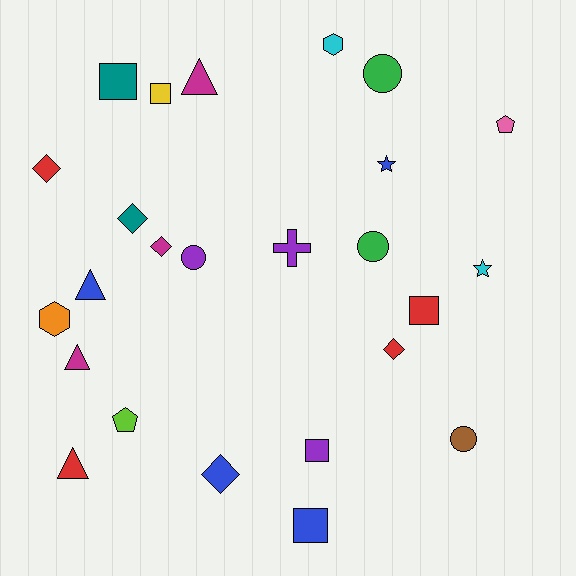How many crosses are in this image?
There is 1 cross.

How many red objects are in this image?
There are 4 red objects.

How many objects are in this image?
There are 25 objects.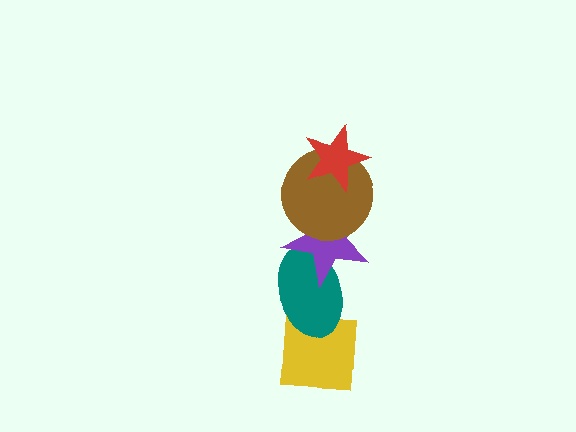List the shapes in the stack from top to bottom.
From top to bottom: the red star, the brown circle, the purple star, the teal ellipse, the yellow square.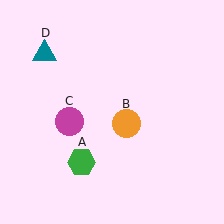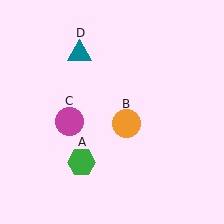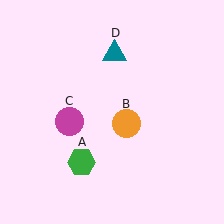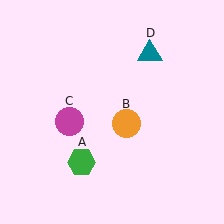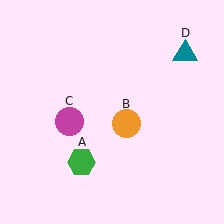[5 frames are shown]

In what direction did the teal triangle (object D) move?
The teal triangle (object D) moved right.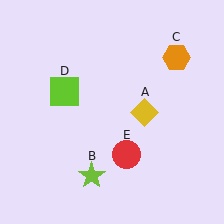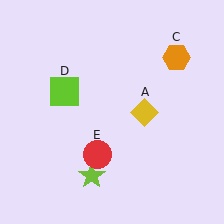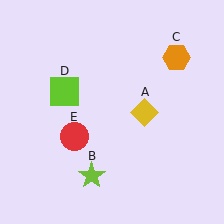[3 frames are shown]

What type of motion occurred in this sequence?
The red circle (object E) rotated clockwise around the center of the scene.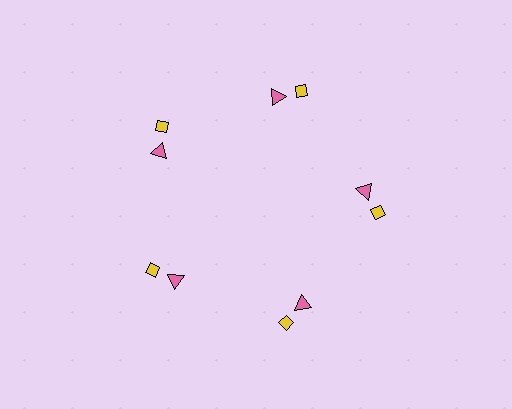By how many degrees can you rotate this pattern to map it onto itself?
The pattern maps onto itself every 72 degrees of rotation.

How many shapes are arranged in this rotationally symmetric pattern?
There are 10 shapes, arranged in 5 groups of 2.